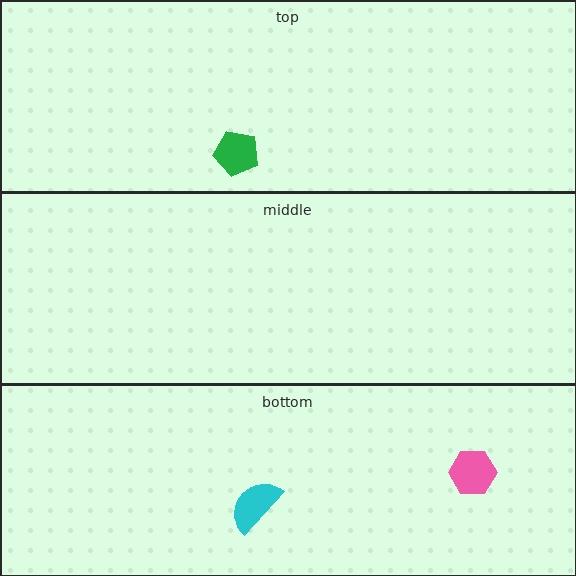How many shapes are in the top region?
1.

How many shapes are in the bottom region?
2.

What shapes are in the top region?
The green pentagon.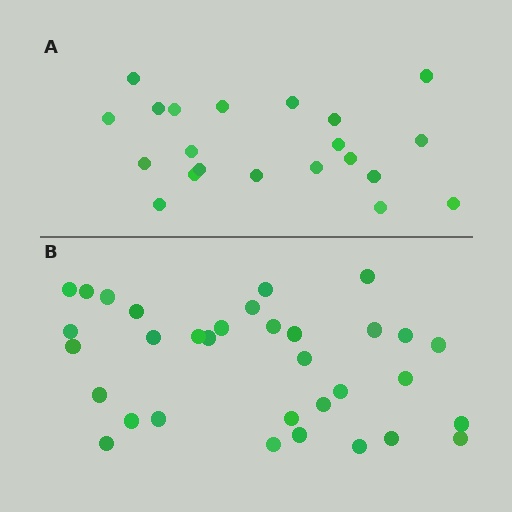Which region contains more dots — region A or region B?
Region B (the bottom region) has more dots.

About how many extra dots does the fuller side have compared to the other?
Region B has roughly 12 or so more dots than region A.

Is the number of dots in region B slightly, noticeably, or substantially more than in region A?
Region B has substantially more. The ratio is roughly 1.6 to 1.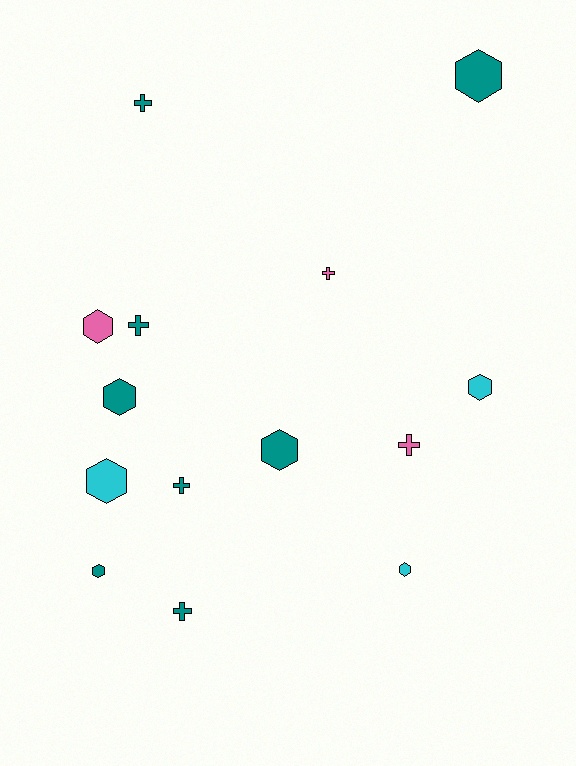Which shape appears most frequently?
Hexagon, with 8 objects.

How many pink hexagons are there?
There is 1 pink hexagon.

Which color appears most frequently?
Teal, with 8 objects.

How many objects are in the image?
There are 14 objects.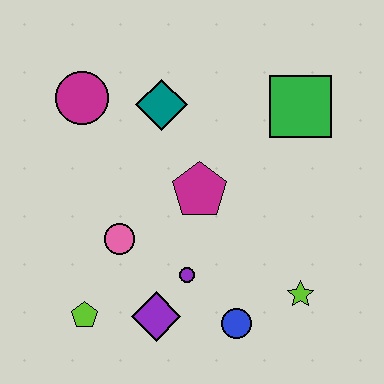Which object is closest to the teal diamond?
The magenta circle is closest to the teal diamond.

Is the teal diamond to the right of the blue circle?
No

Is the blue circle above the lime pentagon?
No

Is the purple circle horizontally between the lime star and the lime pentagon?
Yes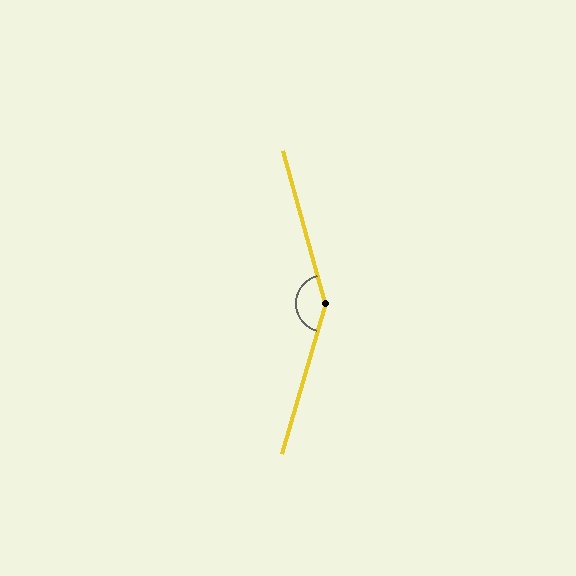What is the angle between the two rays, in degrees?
Approximately 148 degrees.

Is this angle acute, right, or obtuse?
It is obtuse.